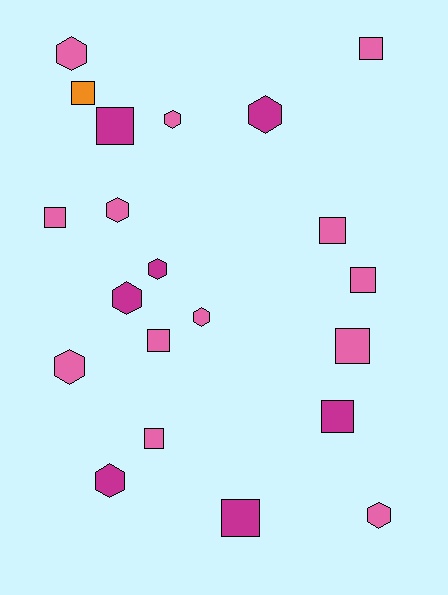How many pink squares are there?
There are 7 pink squares.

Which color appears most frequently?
Pink, with 13 objects.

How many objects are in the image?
There are 21 objects.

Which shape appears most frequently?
Square, with 11 objects.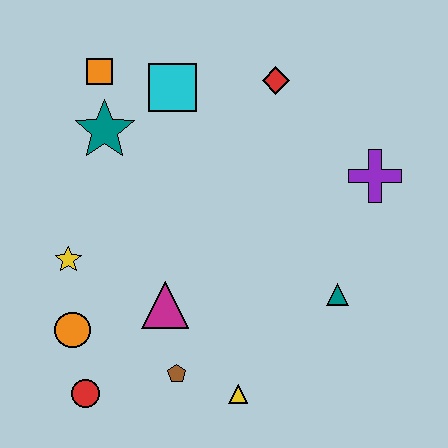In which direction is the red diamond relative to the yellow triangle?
The red diamond is above the yellow triangle.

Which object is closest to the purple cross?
The teal triangle is closest to the purple cross.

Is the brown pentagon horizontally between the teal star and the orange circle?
No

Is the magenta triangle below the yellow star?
Yes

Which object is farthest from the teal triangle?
The orange square is farthest from the teal triangle.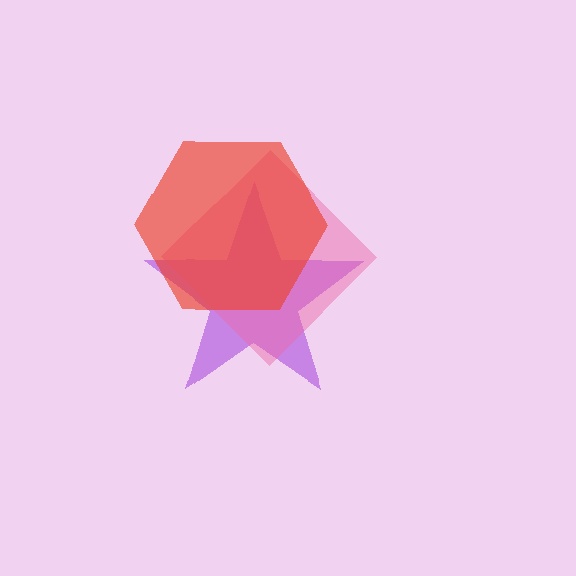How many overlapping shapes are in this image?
There are 3 overlapping shapes in the image.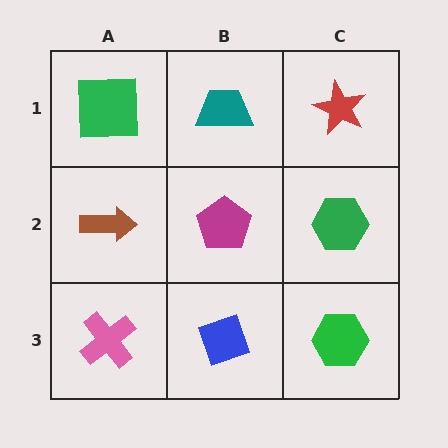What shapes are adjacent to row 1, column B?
A magenta pentagon (row 2, column B), a green square (row 1, column A), a red star (row 1, column C).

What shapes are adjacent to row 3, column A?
A brown arrow (row 2, column A), a blue diamond (row 3, column B).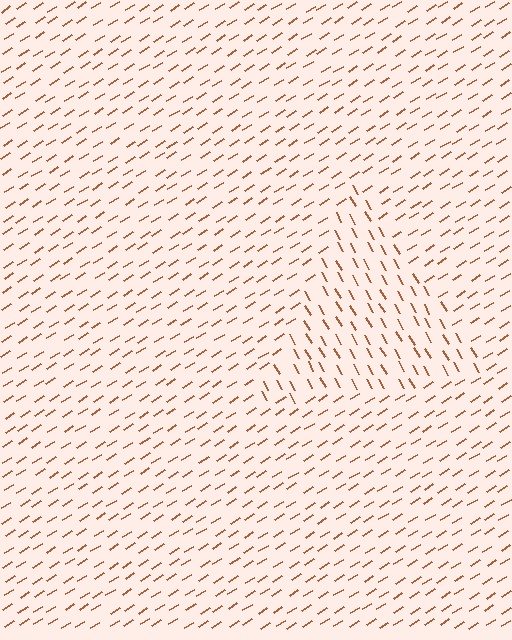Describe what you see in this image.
The image is filled with small brown line segments. A triangle region in the image has lines oriented differently from the surrounding lines, creating a visible texture boundary.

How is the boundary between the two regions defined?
The boundary is defined purely by a change in line orientation (approximately 88 degrees difference). All lines are the same color and thickness.